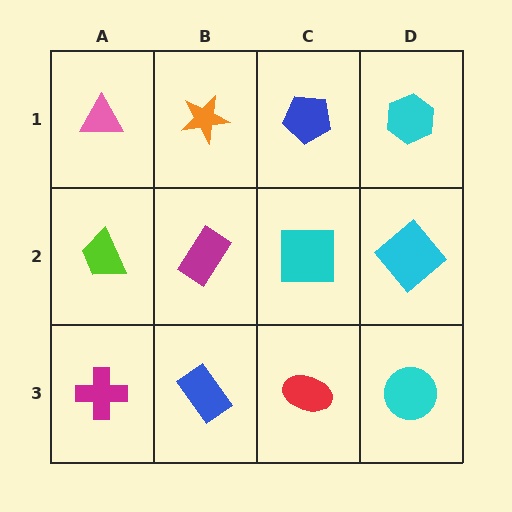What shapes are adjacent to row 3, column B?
A magenta rectangle (row 2, column B), a magenta cross (row 3, column A), a red ellipse (row 3, column C).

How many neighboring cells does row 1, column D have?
2.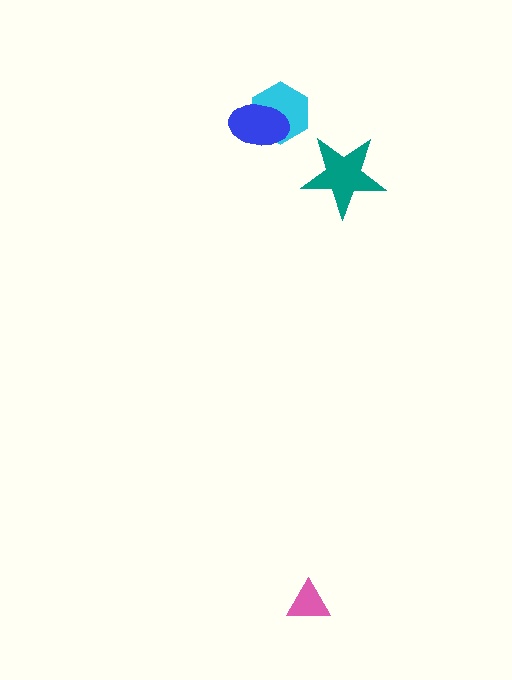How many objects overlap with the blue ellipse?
1 object overlaps with the blue ellipse.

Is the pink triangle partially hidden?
No, no other shape covers it.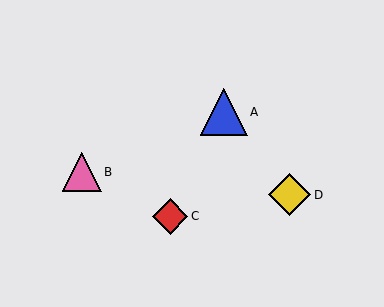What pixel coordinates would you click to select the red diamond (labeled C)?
Click at (170, 216) to select the red diamond C.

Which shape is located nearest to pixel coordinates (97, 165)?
The pink triangle (labeled B) at (82, 172) is nearest to that location.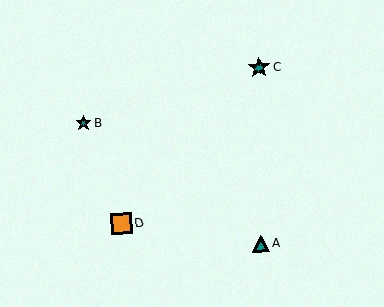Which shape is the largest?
The teal star (labeled C) is the largest.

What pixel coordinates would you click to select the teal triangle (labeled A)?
Click at (261, 243) to select the teal triangle A.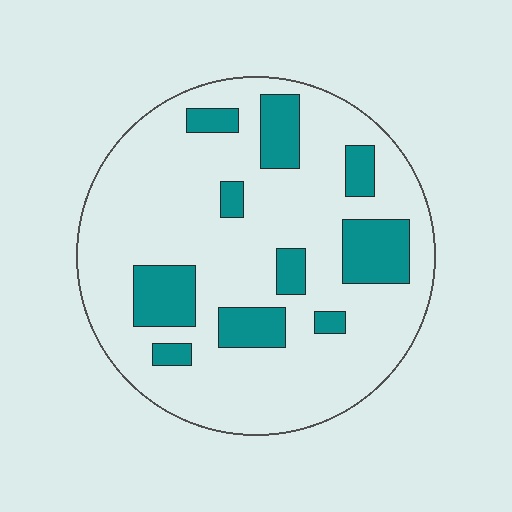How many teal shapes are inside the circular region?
10.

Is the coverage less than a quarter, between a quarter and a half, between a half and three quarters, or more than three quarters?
Less than a quarter.